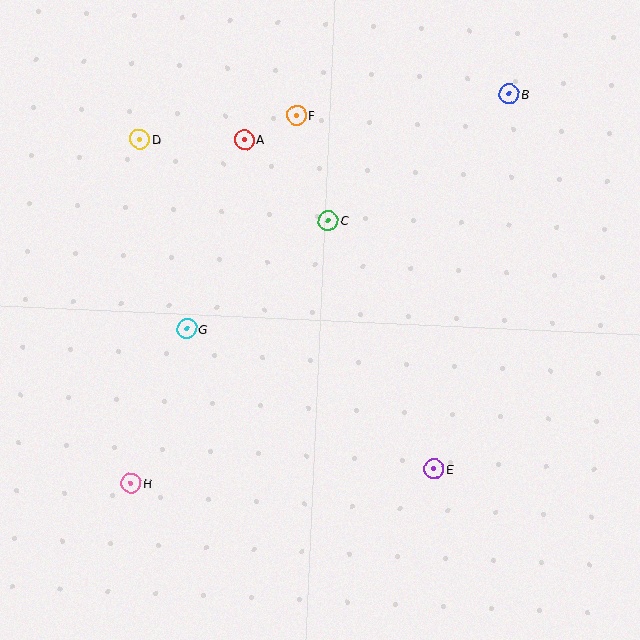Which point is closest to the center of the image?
Point C at (328, 220) is closest to the center.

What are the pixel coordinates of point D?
Point D is at (140, 139).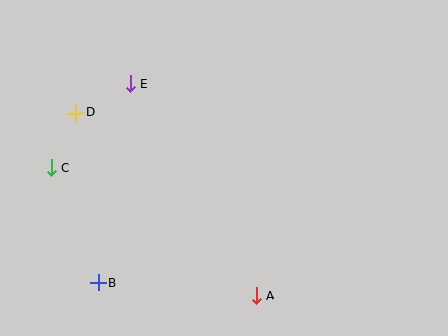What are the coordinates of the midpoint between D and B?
The midpoint between D and B is at (87, 198).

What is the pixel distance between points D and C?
The distance between D and C is 60 pixels.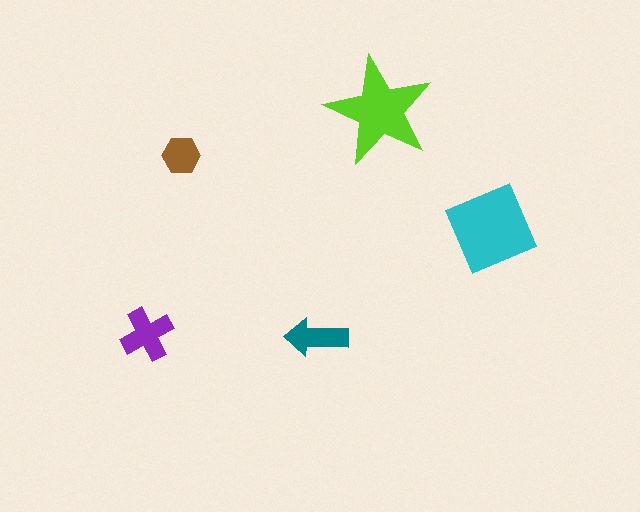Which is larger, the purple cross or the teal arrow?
The purple cross.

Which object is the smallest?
The brown hexagon.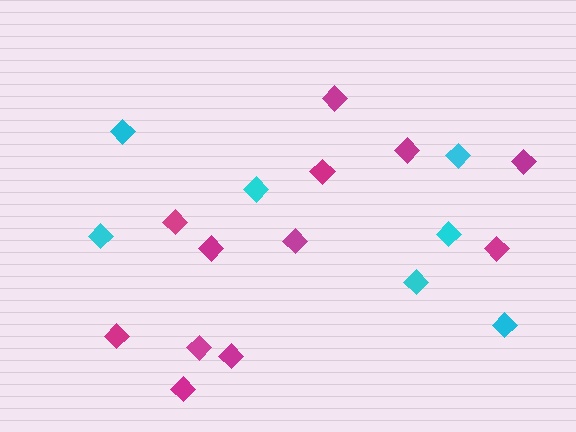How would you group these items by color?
There are 2 groups: one group of magenta diamonds (12) and one group of cyan diamonds (7).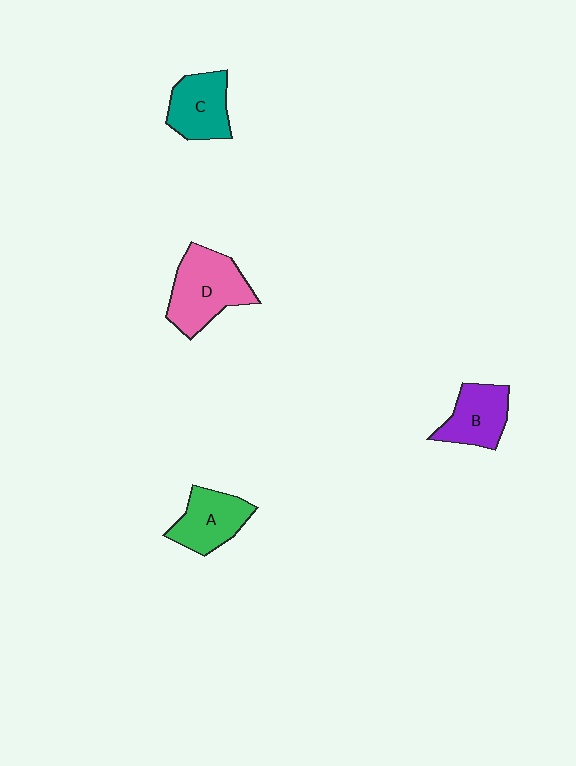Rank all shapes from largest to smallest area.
From largest to smallest: D (pink), A (green), C (teal), B (purple).